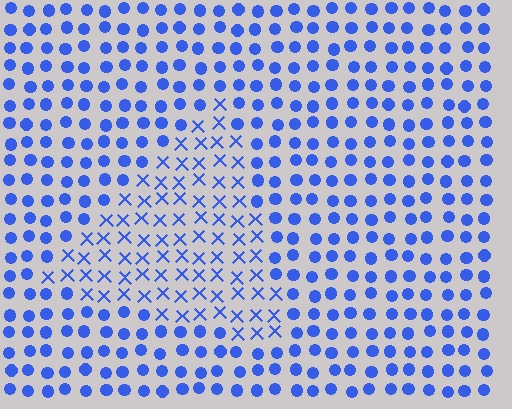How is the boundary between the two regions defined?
The boundary is defined by a change in element shape: X marks inside vs. circles outside. All elements share the same color and spacing.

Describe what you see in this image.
The image is filled with small blue elements arranged in a uniform grid. A triangle-shaped region contains X marks, while the surrounding area contains circles. The boundary is defined purely by the change in element shape.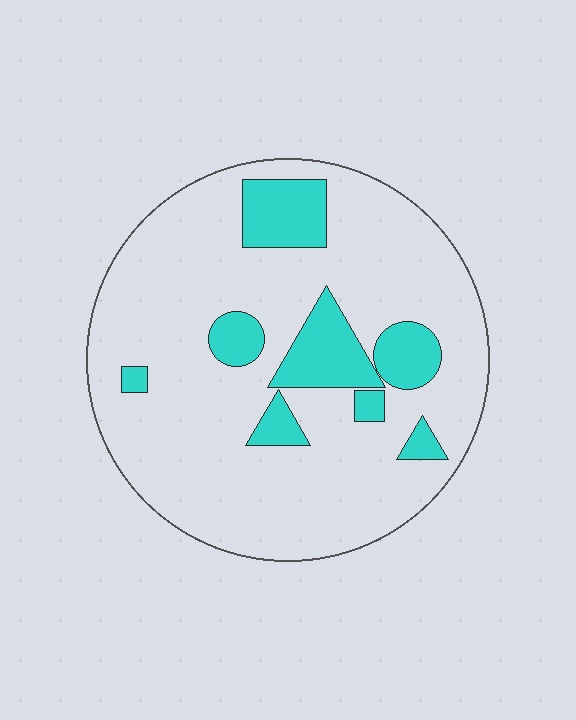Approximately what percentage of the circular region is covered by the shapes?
Approximately 20%.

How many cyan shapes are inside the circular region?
8.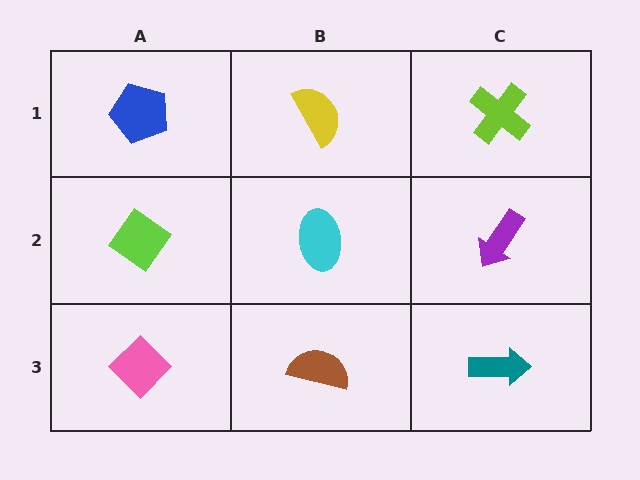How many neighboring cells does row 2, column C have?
3.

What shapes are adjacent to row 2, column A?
A blue pentagon (row 1, column A), a pink diamond (row 3, column A), a cyan ellipse (row 2, column B).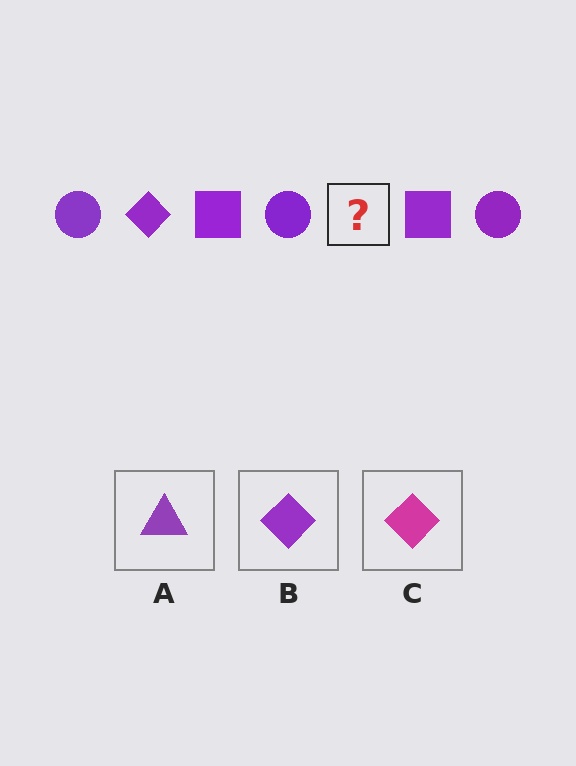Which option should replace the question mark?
Option B.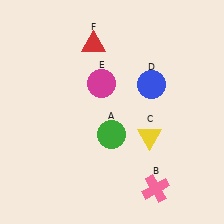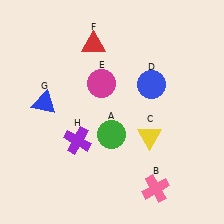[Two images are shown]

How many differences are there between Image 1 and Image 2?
There are 2 differences between the two images.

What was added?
A blue triangle (G), a purple cross (H) were added in Image 2.